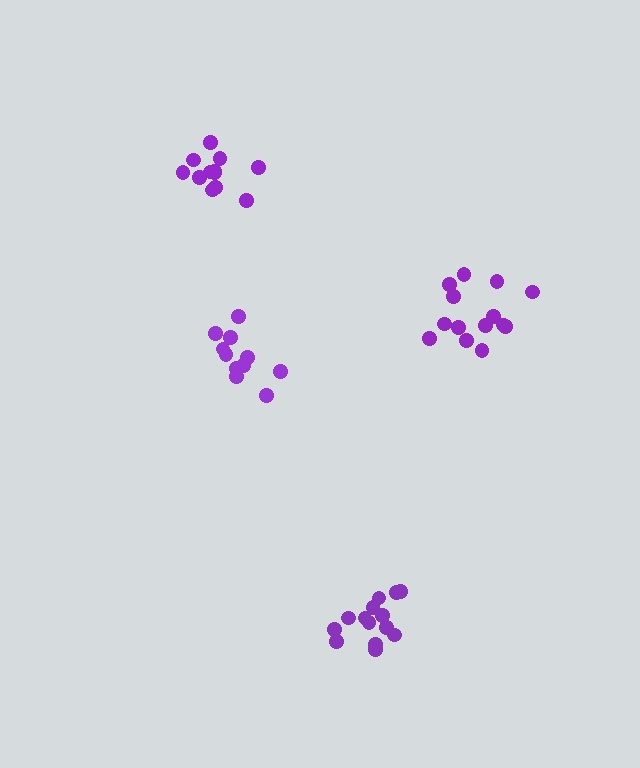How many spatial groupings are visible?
There are 4 spatial groupings.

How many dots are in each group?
Group 1: 12 dots, Group 2: 14 dots, Group 3: 14 dots, Group 4: 11 dots (51 total).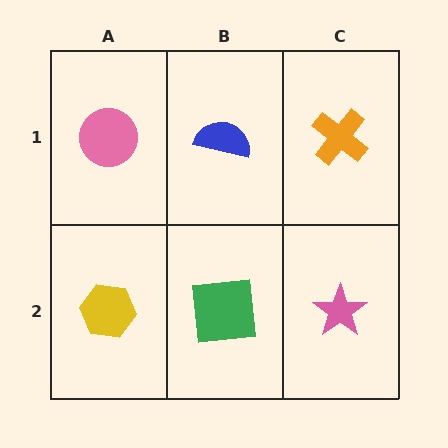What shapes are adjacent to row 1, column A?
A yellow hexagon (row 2, column A), a blue semicircle (row 1, column B).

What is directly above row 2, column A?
A pink circle.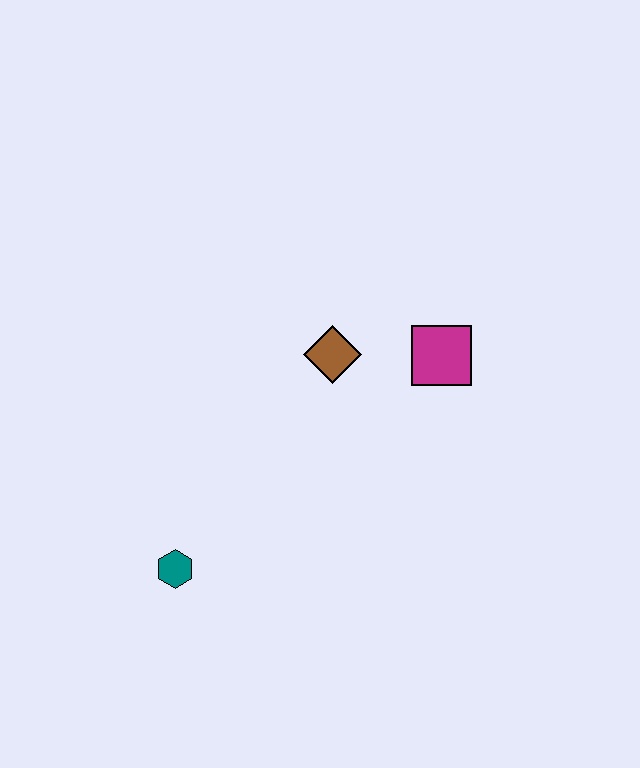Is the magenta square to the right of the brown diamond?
Yes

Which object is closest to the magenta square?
The brown diamond is closest to the magenta square.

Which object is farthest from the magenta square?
The teal hexagon is farthest from the magenta square.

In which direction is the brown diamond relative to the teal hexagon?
The brown diamond is above the teal hexagon.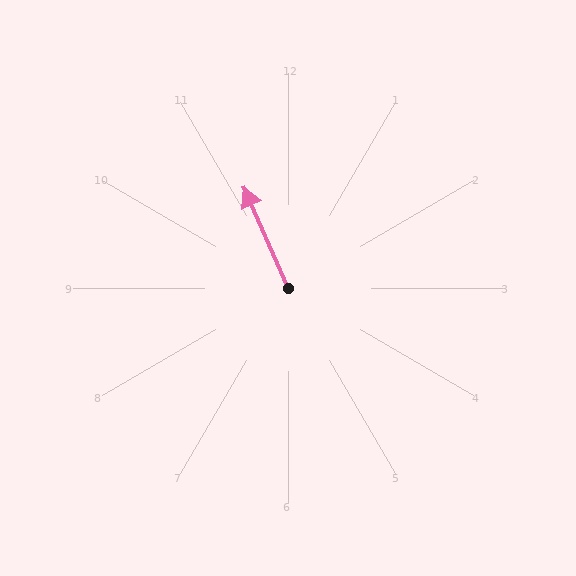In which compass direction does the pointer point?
Northwest.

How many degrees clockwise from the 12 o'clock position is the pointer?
Approximately 336 degrees.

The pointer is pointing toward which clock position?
Roughly 11 o'clock.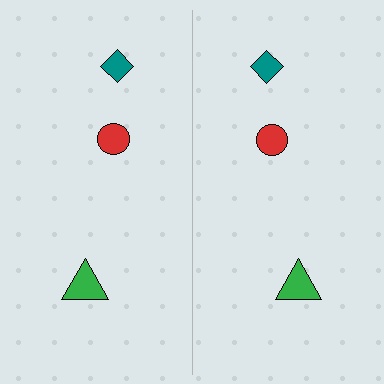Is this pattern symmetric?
Yes, this pattern has bilateral (reflection) symmetry.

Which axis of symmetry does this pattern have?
The pattern has a vertical axis of symmetry running through the center of the image.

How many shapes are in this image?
There are 6 shapes in this image.